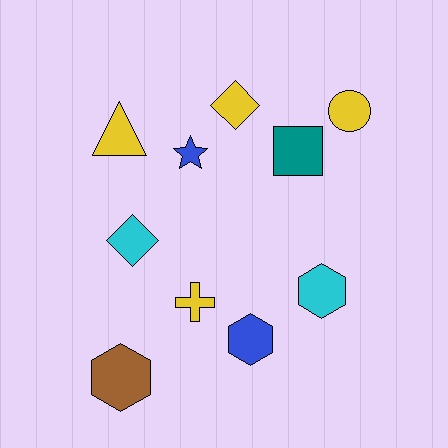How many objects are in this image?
There are 10 objects.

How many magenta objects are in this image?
There are no magenta objects.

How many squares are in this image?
There is 1 square.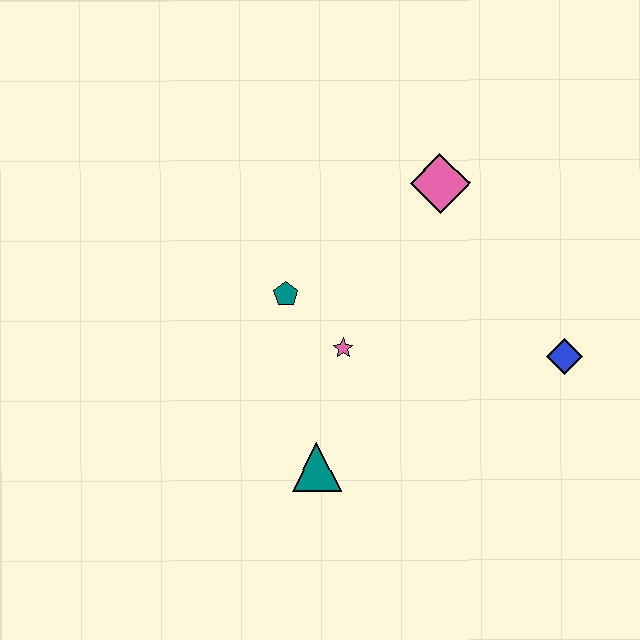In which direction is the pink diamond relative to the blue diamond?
The pink diamond is above the blue diamond.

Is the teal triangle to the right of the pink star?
No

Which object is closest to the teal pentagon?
The pink star is closest to the teal pentagon.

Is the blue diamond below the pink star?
Yes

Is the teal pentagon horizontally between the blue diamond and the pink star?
No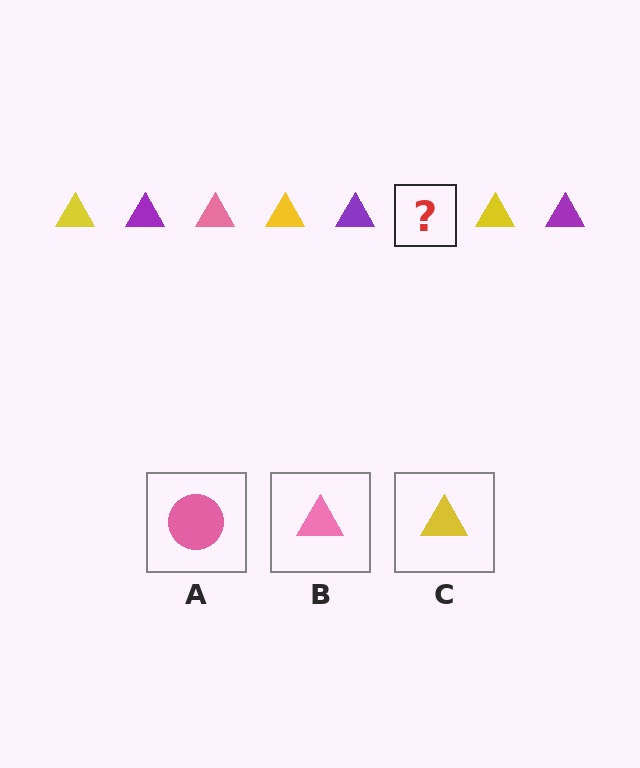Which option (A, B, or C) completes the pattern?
B.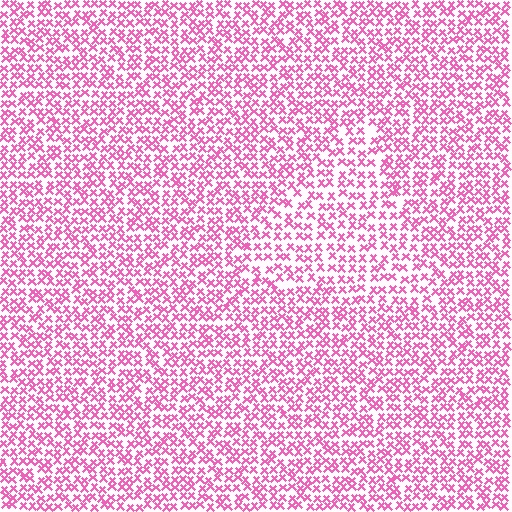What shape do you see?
I see a triangle.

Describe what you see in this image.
The image contains small pink elements arranged at two different densities. A triangle-shaped region is visible where the elements are less densely packed than the surrounding area.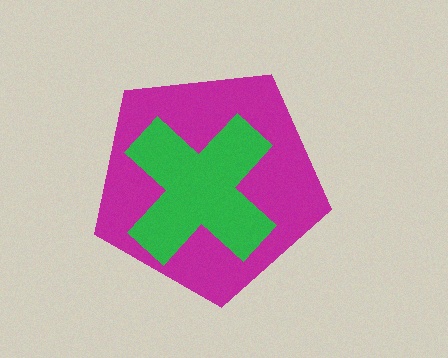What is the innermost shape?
The green cross.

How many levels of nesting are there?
2.